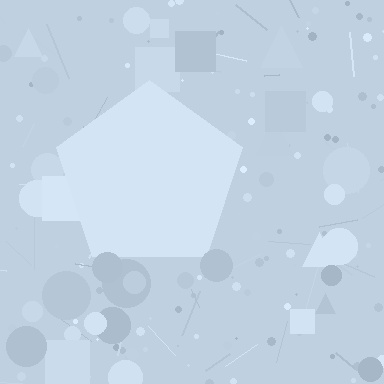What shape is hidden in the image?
A pentagon is hidden in the image.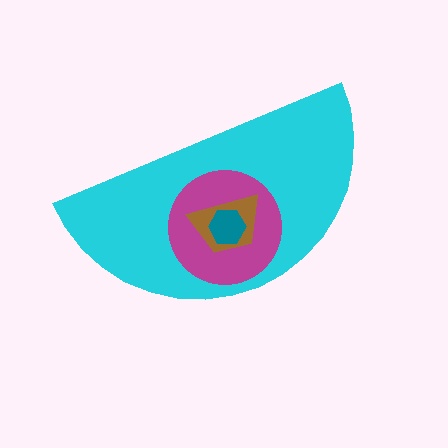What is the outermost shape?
The cyan semicircle.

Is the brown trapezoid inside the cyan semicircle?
Yes.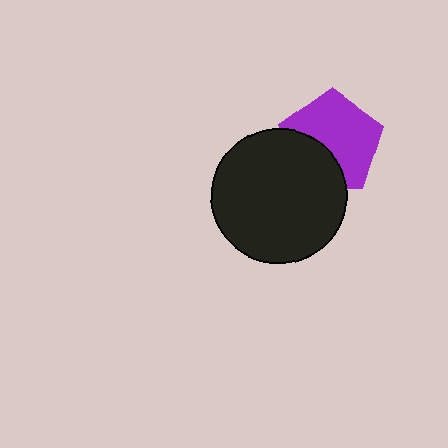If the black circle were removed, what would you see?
You would see the complete purple pentagon.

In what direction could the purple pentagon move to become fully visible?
The purple pentagon could move toward the upper-right. That would shift it out from behind the black circle entirely.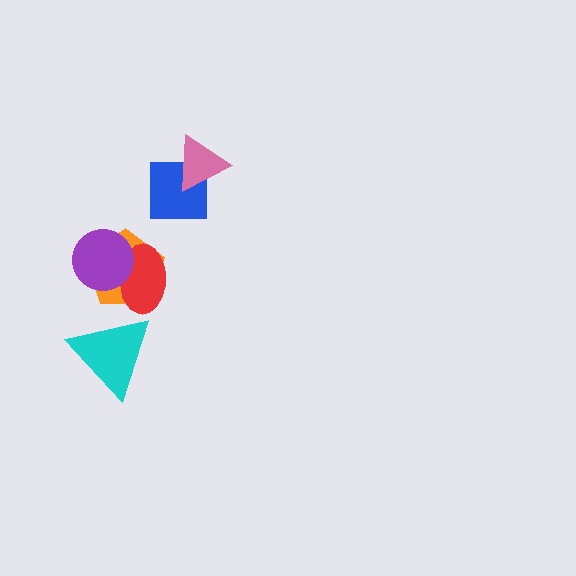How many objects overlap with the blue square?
1 object overlaps with the blue square.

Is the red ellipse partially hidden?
Yes, it is partially covered by another shape.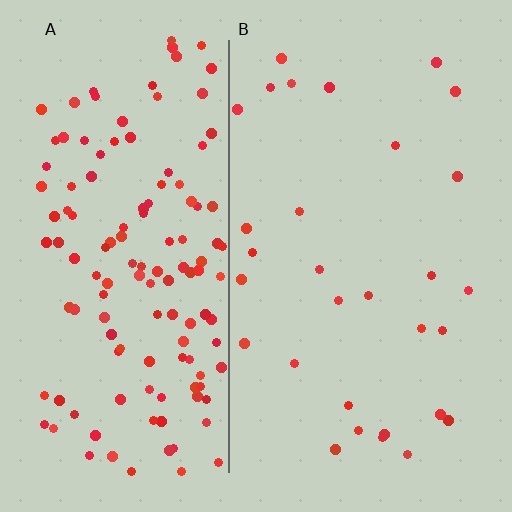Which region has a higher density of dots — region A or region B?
A (the left).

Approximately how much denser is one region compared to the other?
Approximately 4.5× — region A over region B.